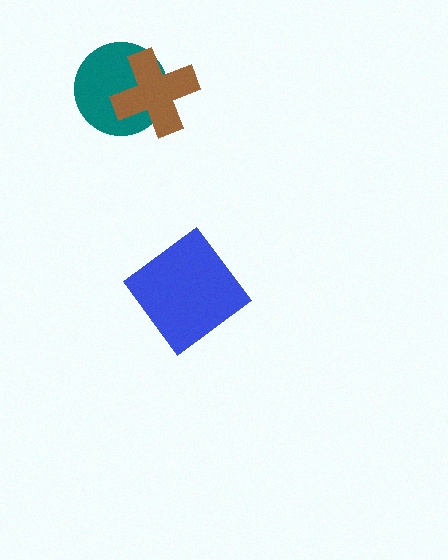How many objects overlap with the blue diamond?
0 objects overlap with the blue diamond.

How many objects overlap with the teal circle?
1 object overlaps with the teal circle.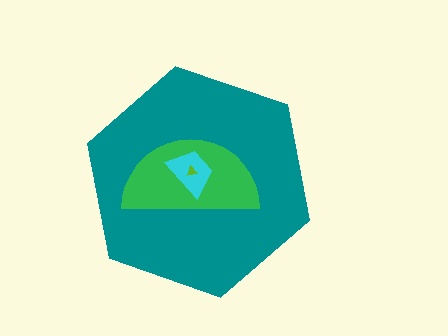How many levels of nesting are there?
4.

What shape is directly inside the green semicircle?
The cyan trapezoid.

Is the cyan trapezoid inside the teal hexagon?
Yes.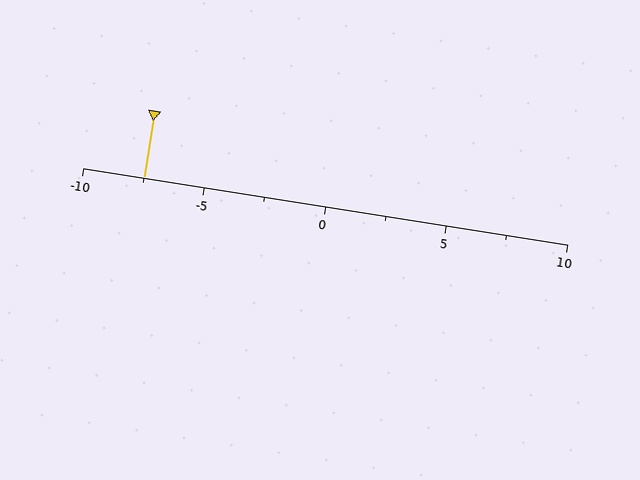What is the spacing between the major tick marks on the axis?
The major ticks are spaced 5 apart.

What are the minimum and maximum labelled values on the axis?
The axis runs from -10 to 10.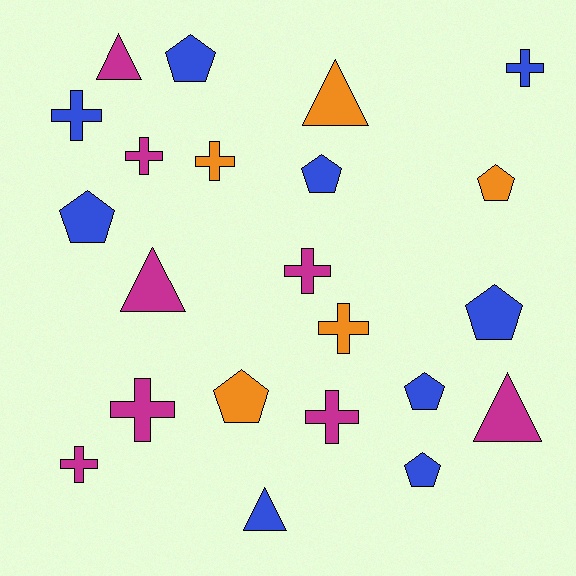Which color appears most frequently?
Blue, with 9 objects.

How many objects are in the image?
There are 22 objects.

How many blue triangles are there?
There is 1 blue triangle.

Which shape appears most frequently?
Cross, with 9 objects.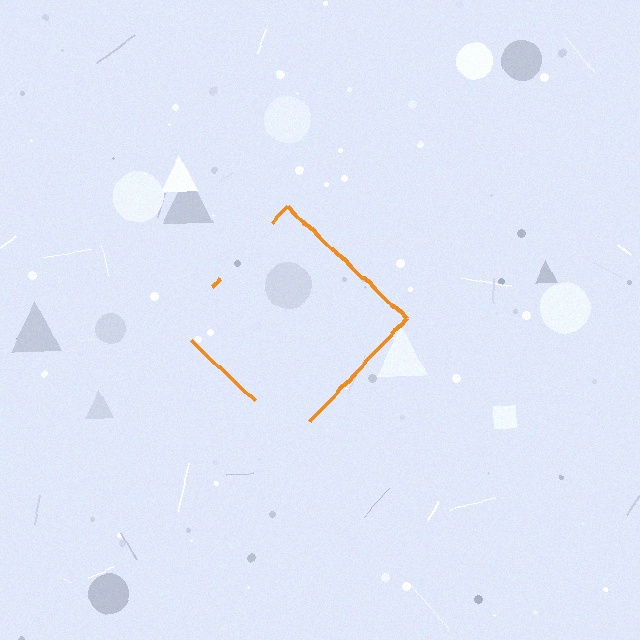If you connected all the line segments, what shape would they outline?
They would outline a diamond.